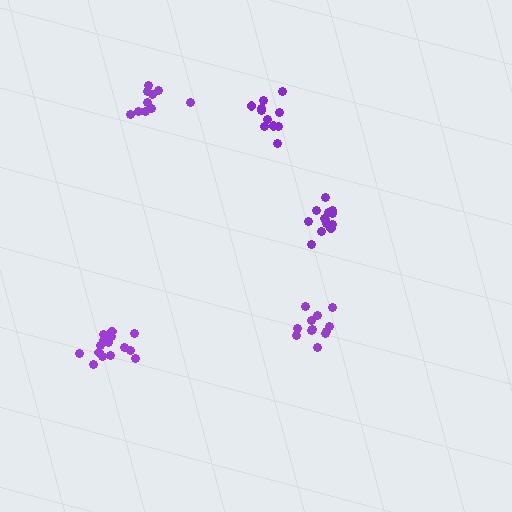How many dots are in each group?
Group 1: 13 dots, Group 2: 15 dots, Group 3: 12 dots, Group 4: 10 dots, Group 5: 12 dots (62 total).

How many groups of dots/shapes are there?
There are 5 groups.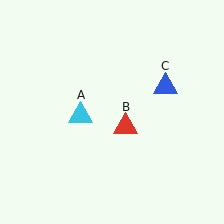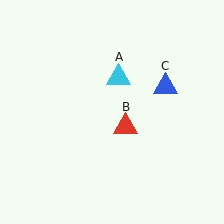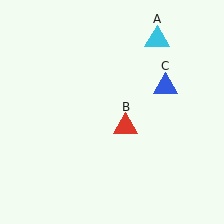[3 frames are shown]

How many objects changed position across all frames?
1 object changed position: cyan triangle (object A).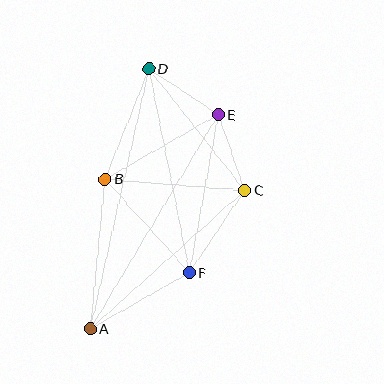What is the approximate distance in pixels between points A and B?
The distance between A and B is approximately 150 pixels.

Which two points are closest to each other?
Points C and E are closest to each other.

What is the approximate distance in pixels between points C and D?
The distance between C and D is approximately 155 pixels.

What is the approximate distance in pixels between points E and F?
The distance between E and F is approximately 161 pixels.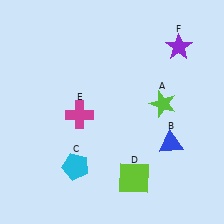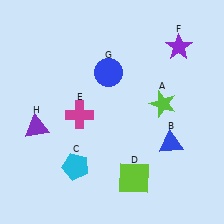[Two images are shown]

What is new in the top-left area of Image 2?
A blue circle (G) was added in the top-left area of Image 2.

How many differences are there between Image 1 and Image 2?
There are 2 differences between the two images.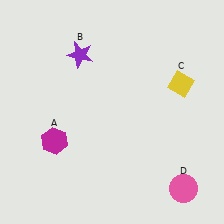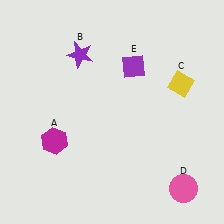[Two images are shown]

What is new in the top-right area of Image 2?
A purple diamond (E) was added in the top-right area of Image 2.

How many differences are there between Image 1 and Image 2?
There is 1 difference between the two images.